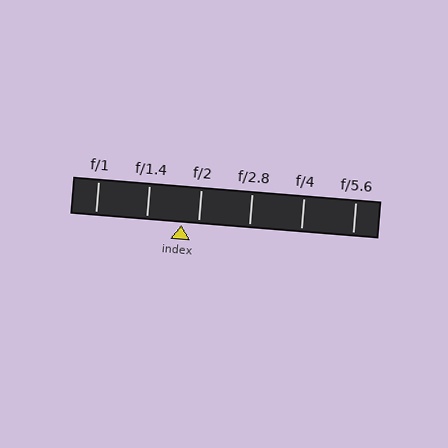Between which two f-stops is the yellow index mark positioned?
The index mark is between f/1.4 and f/2.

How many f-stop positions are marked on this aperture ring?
There are 6 f-stop positions marked.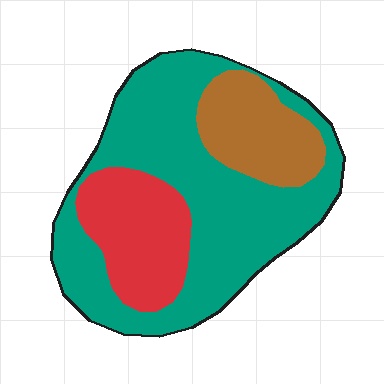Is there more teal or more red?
Teal.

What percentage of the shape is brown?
Brown covers roughly 20% of the shape.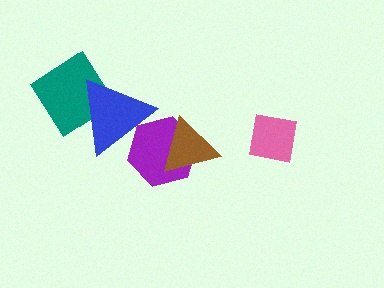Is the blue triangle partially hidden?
Yes, it is partially covered by another shape.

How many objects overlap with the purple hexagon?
2 objects overlap with the purple hexagon.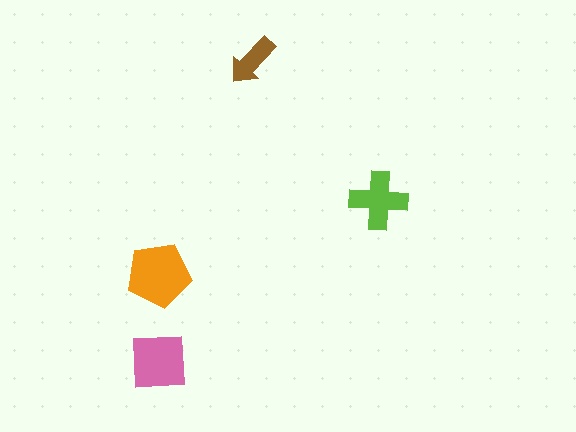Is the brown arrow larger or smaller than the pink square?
Smaller.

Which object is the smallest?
The brown arrow.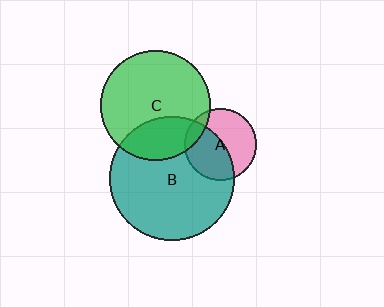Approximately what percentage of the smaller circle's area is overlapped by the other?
Approximately 15%.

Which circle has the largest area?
Circle B (teal).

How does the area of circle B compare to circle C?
Approximately 1.3 times.